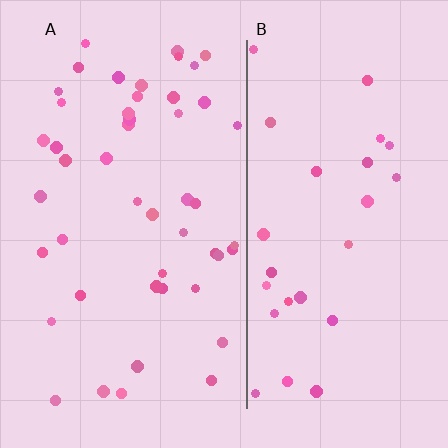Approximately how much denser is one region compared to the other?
Approximately 1.8× — region A over region B.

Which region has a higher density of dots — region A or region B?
A (the left).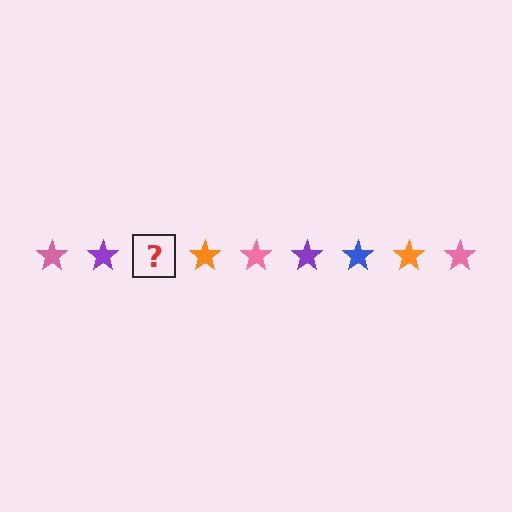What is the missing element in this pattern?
The missing element is a blue star.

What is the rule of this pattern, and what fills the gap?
The rule is that the pattern cycles through pink, purple, blue, orange stars. The gap should be filled with a blue star.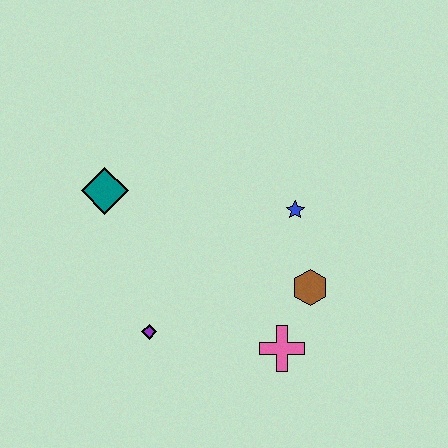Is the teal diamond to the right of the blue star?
No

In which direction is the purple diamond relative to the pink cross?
The purple diamond is to the left of the pink cross.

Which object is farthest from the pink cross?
The teal diamond is farthest from the pink cross.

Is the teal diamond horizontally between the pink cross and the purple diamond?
No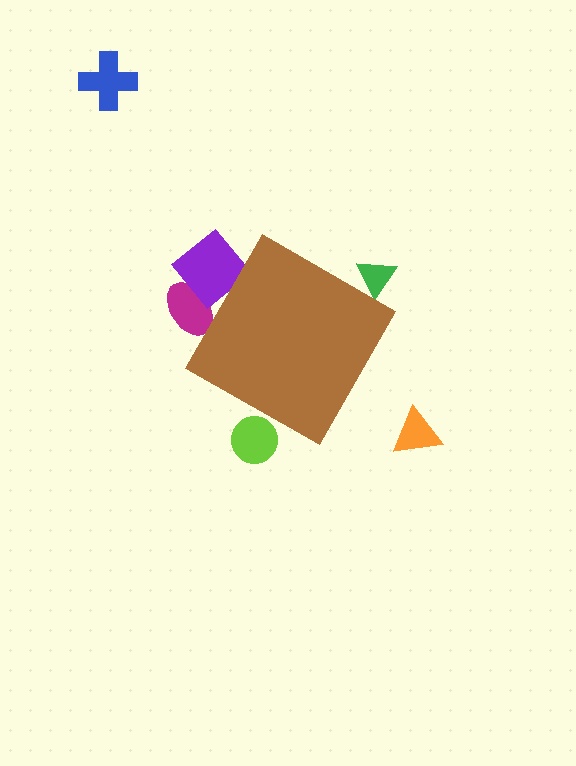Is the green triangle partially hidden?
Yes, the green triangle is partially hidden behind the brown diamond.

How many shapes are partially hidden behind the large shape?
4 shapes are partially hidden.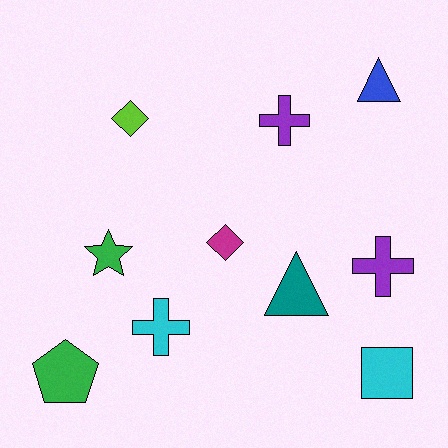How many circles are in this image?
There are no circles.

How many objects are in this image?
There are 10 objects.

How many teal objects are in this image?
There is 1 teal object.